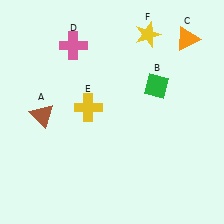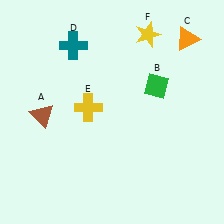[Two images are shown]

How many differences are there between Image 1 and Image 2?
There is 1 difference between the two images.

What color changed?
The cross (D) changed from pink in Image 1 to teal in Image 2.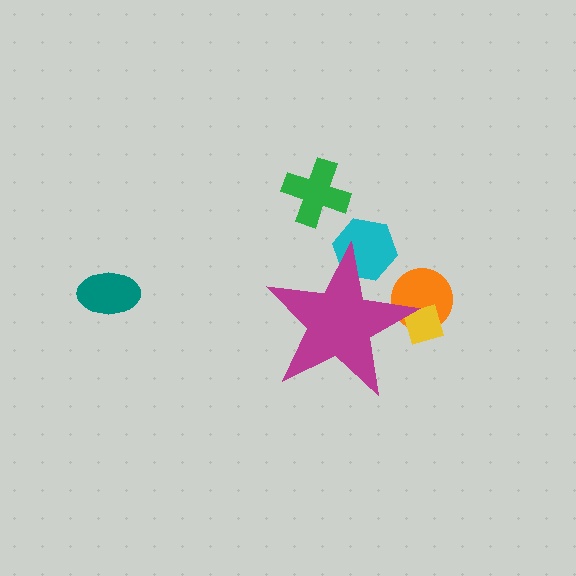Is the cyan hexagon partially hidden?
Yes, the cyan hexagon is partially hidden behind the magenta star.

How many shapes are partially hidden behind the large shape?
3 shapes are partially hidden.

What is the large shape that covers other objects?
A magenta star.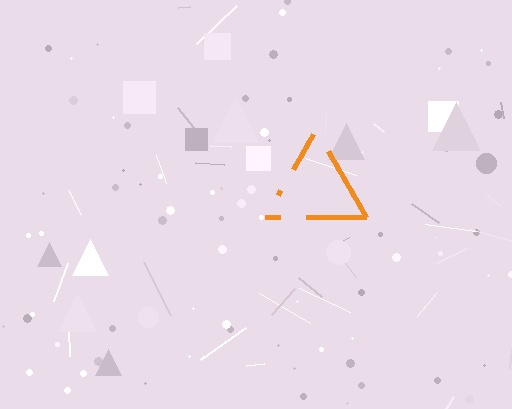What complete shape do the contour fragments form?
The contour fragments form a triangle.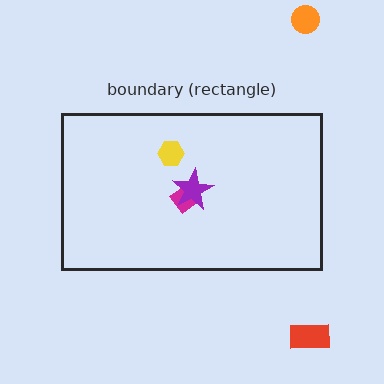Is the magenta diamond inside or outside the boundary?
Inside.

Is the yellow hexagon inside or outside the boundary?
Inside.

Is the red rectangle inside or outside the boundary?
Outside.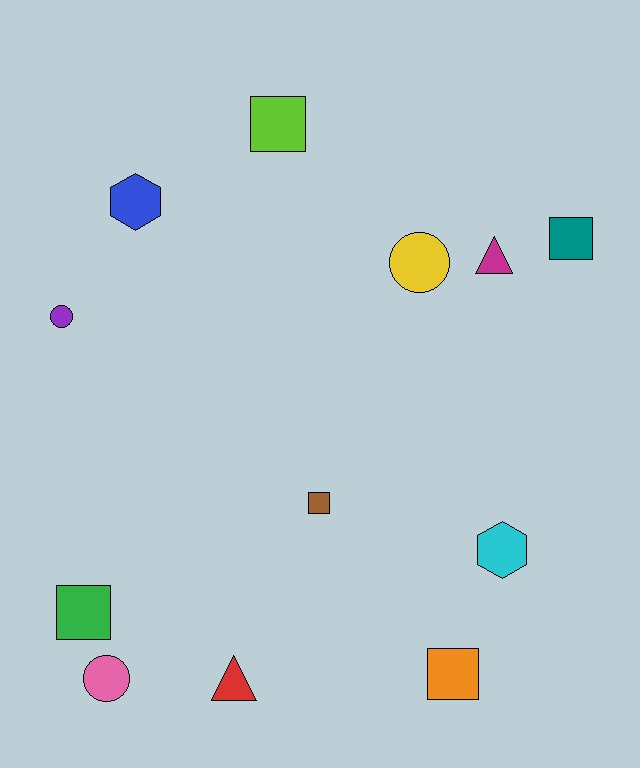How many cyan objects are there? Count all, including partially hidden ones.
There is 1 cyan object.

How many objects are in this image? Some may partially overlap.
There are 12 objects.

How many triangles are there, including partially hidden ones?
There are 2 triangles.